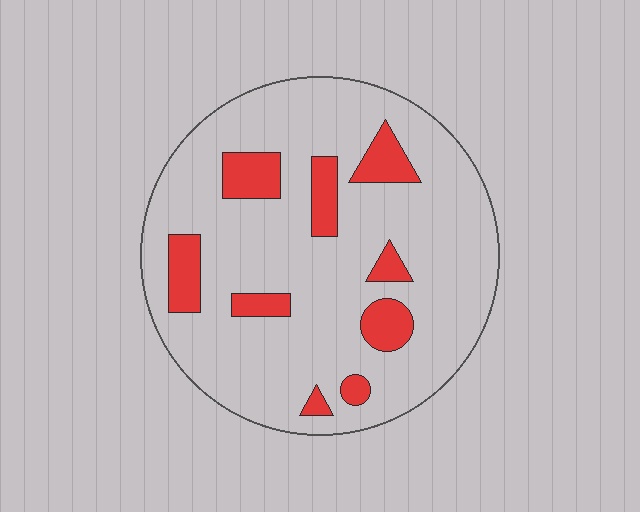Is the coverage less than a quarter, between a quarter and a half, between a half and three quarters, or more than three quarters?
Less than a quarter.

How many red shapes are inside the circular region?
9.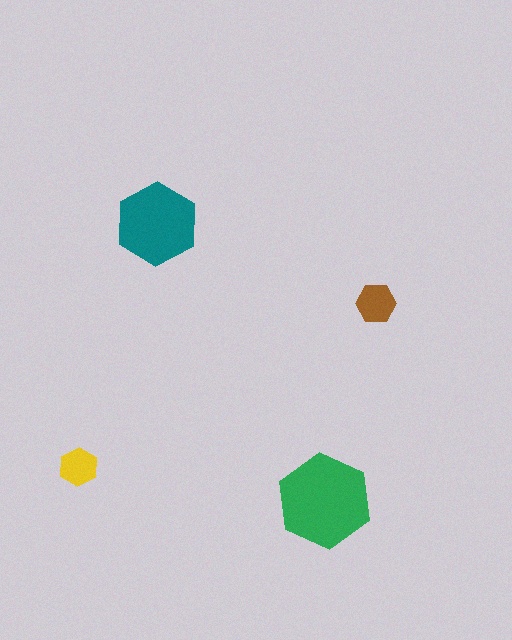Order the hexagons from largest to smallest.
the green one, the teal one, the brown one, the yellow one.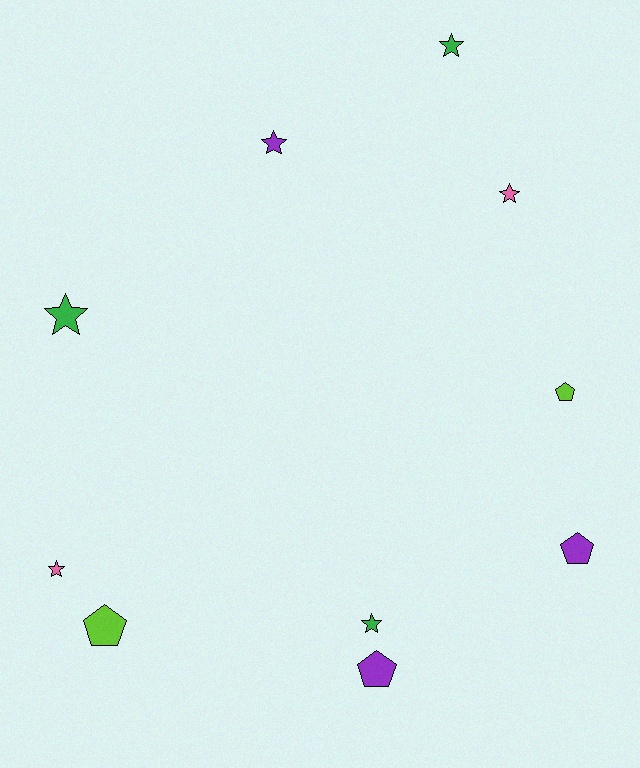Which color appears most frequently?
Purple, with 3 objects.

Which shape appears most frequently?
Star, with 6 objects.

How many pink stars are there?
There are 2 pink stars.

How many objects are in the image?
There are 10 objects.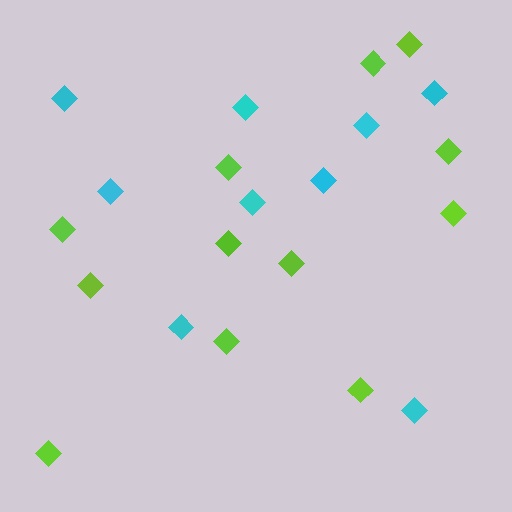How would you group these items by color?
There are 2 groups: one group of lime diamonds (12) and one group of cyan diamonds (9).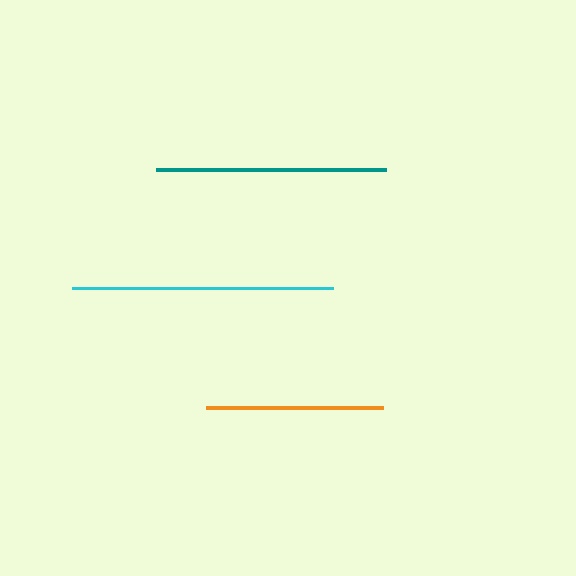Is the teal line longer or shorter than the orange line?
The teal line is longer than the orange line.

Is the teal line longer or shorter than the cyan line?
The cyan line is longer than the teal line.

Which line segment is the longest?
The cyan line is the longest at approximately 260 pixels.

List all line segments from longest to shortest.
From longest to shortest: cyan, teal, orange.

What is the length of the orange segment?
The orange segment is approximately 177 pixels long.